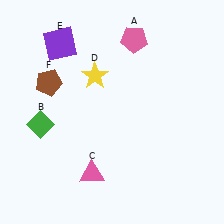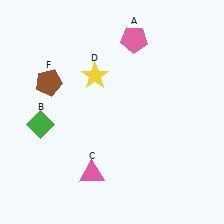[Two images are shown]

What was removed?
The purple square (E) was removed in Image 2.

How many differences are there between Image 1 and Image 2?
There is 1 difference between the two images.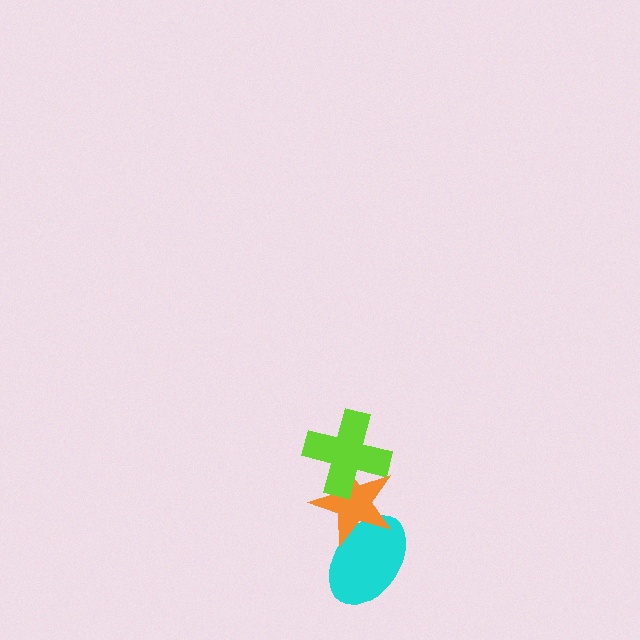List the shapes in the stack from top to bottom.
From top to bottom: the lime cross, the orange star, the cyan ellipse.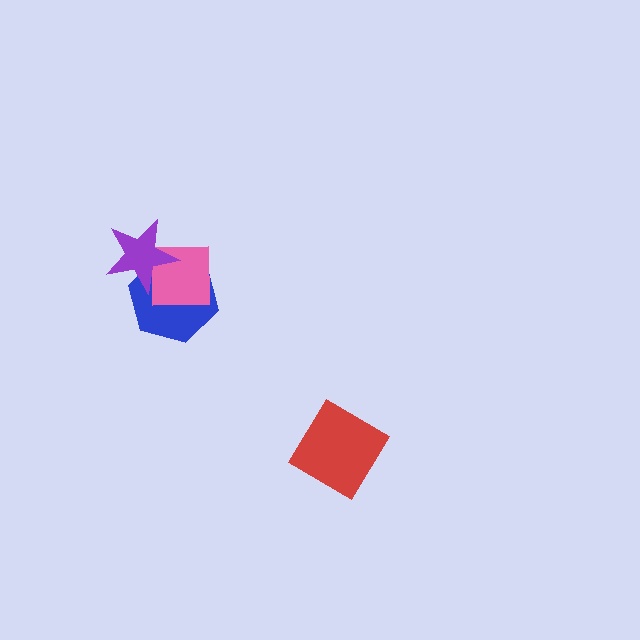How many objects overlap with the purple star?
2 objects overlap with the purple star.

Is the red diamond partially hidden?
No, no other shape covers it.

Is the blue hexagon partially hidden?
Yes, it is partially covered by another shape.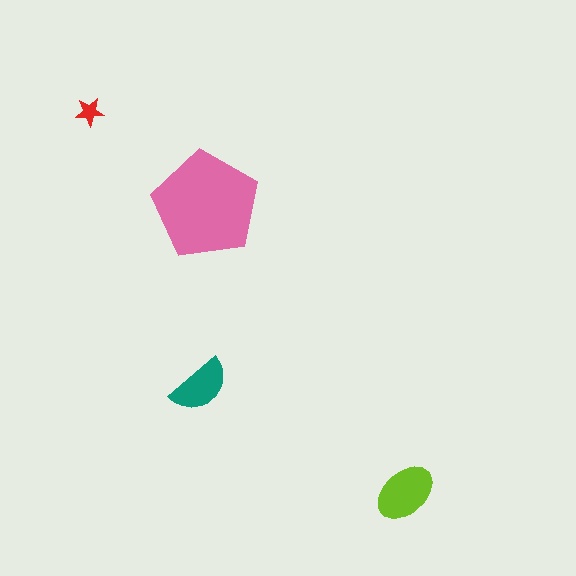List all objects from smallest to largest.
The red star, the teal semicircle, the lime ellipse, the pink pentagon.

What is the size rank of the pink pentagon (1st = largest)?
1st.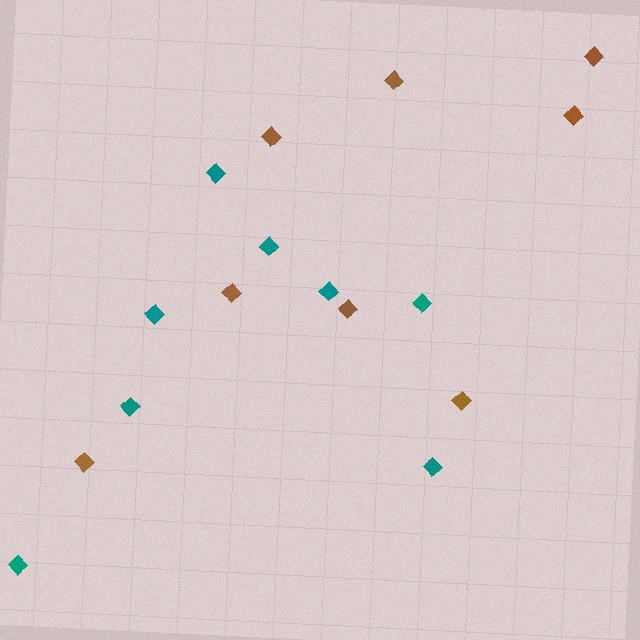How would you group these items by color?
There are 2 groups: one group of teal diamonds (8) and one group of brown diamonds (8).